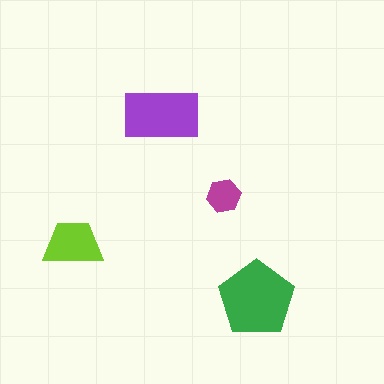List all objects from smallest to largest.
The magenta hexagon, the lime trapezoid, the purple rectangle, the green pentagon.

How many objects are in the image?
There are 4 objects in the image.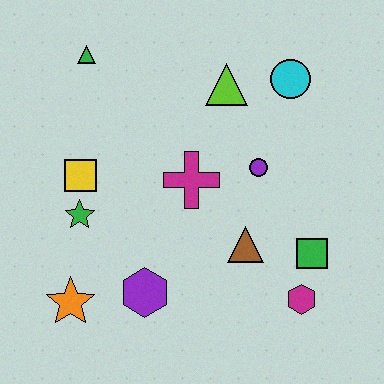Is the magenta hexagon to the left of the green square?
Yes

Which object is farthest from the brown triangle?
The green triangle is farthest from the brown triangle.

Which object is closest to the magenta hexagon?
The green square is closest to the magenta hexagon.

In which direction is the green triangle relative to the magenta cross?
The green triangle is above the magenta cross.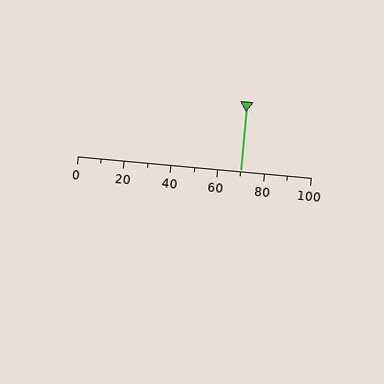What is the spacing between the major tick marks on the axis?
The major ticks are spaced 20 apart.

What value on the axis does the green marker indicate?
The marker indicates approximately 70.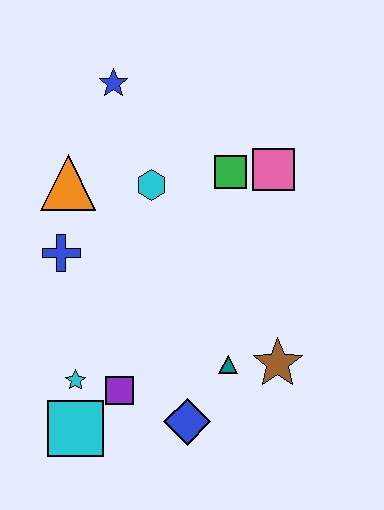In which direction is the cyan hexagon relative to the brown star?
The cyan hexagon is above the brown star.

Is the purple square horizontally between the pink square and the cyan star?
Yes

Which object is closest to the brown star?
The teal triangle is closest to the brown star.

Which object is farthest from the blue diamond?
The blue star is farthest from the blue diamond.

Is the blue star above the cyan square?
Yes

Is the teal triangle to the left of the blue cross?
No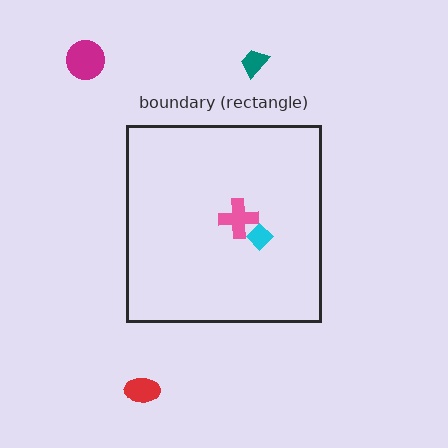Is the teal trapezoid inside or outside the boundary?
Outside.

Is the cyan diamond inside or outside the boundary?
Inside.